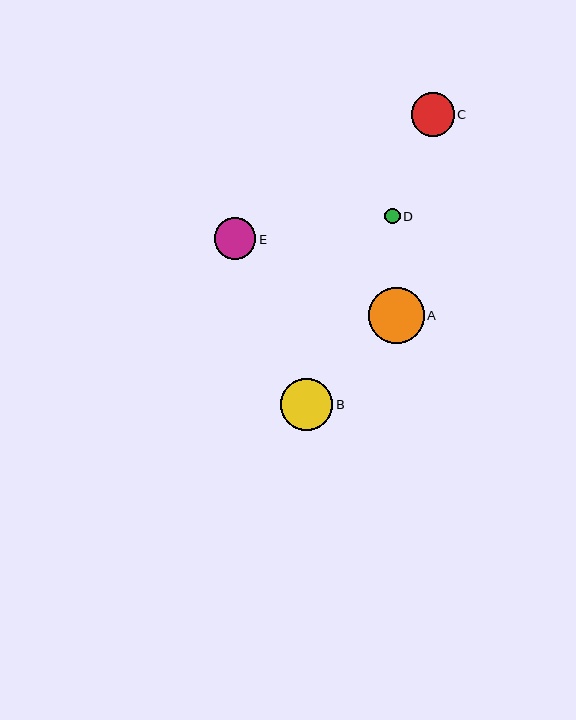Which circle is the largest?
Circle A is the largest with a size of approximately 56 pixels.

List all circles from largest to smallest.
From largest to smallest: A, B, C, E, D.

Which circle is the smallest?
Circle D is the smallest with a size of approximately 16 pixels.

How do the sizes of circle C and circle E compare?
Circle C and circle E are approximately the same size.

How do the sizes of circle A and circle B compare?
Circle A and circle B are approximately the same size.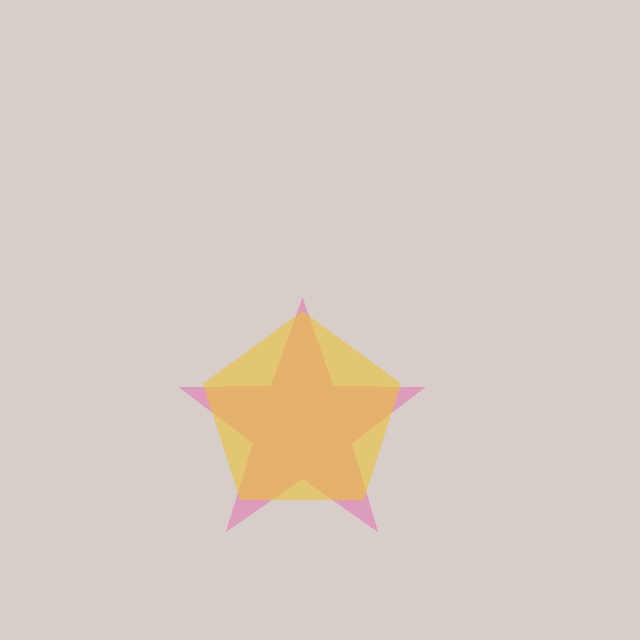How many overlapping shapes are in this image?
There are 2 overlapping shapes in the image.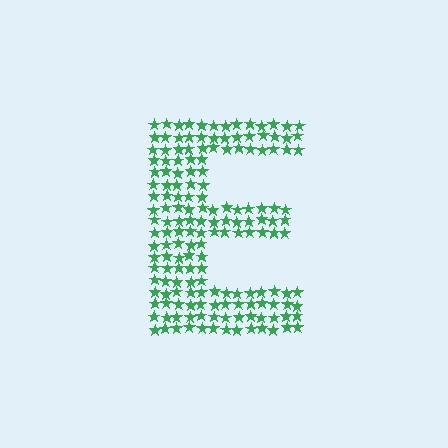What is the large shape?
The large shape is the letter E.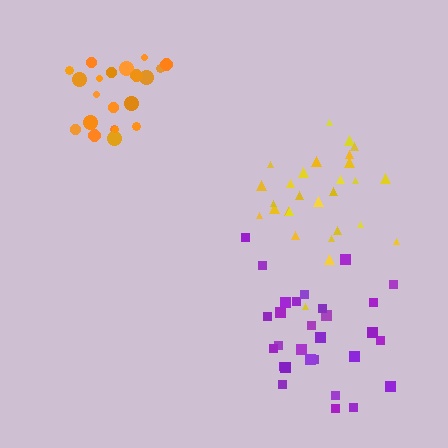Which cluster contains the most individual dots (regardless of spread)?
Purple (29).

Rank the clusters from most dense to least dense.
orange, purple, yellow.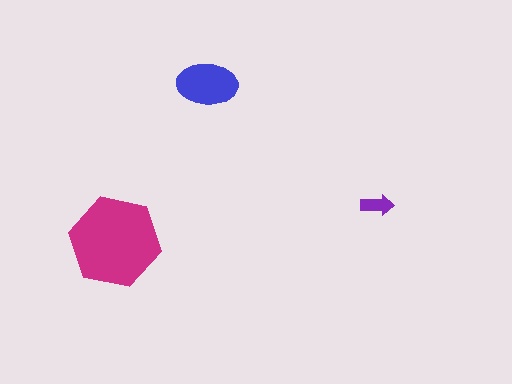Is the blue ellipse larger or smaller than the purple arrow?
Larger.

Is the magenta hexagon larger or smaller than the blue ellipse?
Larger.